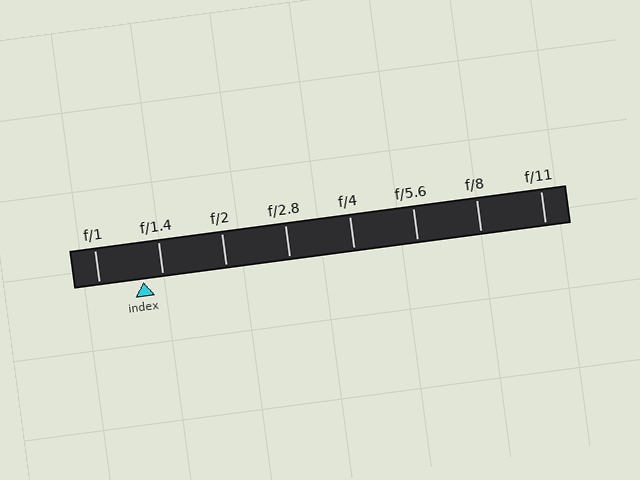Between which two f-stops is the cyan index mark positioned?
The index mark is between f/1 and f/1.4.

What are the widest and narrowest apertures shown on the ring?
The widest aperture shown is f/1 and the narrowest is f/11.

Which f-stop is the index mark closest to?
The index mark is closest to f/1.4.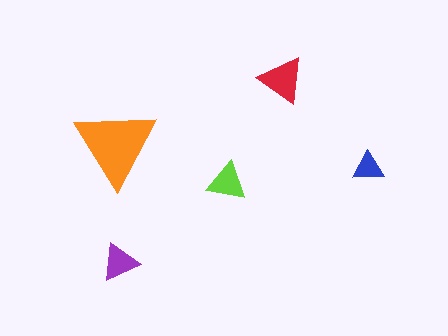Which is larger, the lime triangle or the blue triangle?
The lime one.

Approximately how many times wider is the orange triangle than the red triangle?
About 2 times wider.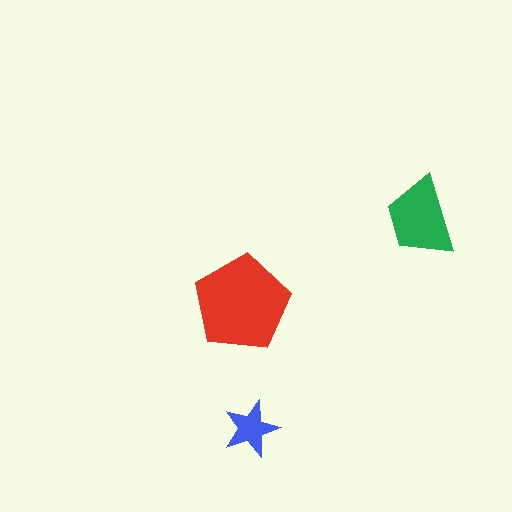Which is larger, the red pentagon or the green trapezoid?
The red pentagon.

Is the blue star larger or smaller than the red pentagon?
Smaller.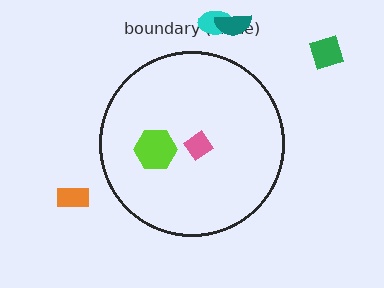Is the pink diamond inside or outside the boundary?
Inside.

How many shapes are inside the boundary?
2 inside, 4 outside.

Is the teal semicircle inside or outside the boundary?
Outside.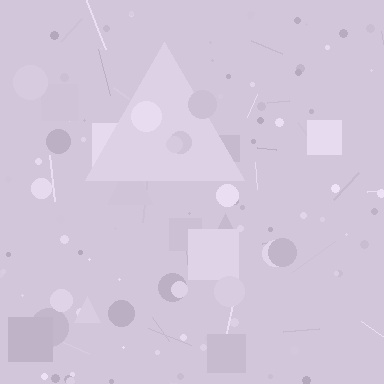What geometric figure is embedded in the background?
A triangle is embedded in the background.